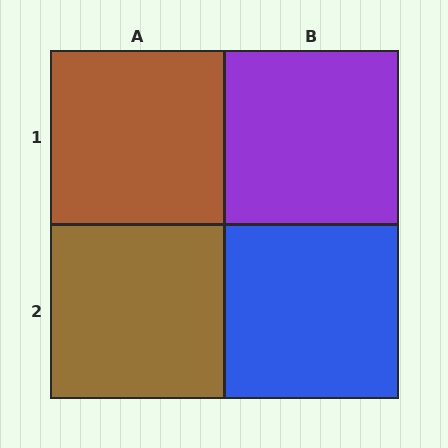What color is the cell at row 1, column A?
Brown.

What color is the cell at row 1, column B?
Purple.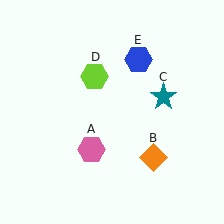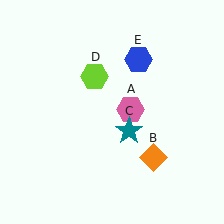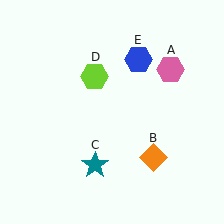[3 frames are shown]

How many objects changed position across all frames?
2 objects changed position: pink hexagon (object A), teal star (object C).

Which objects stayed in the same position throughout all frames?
Orange diamond (object B) and lime hexagon (object D) and blue hexagon (object E) remained stationary.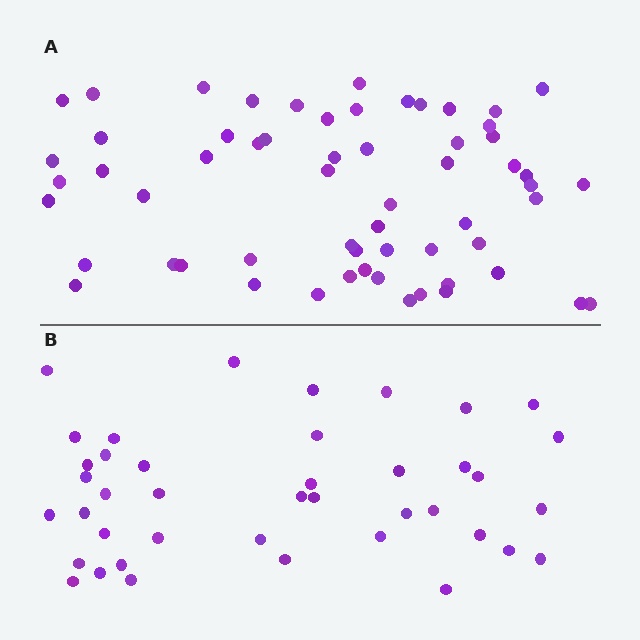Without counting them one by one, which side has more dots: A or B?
Region A (the top region) has more dots.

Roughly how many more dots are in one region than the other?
Region A has approximately 20 more dots than region B.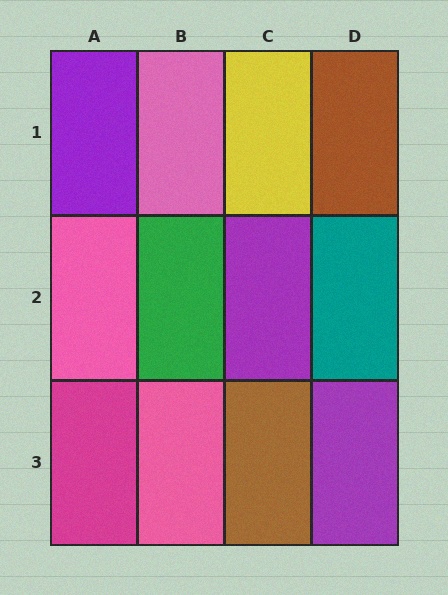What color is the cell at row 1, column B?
Pink.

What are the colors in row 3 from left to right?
Magenta, pink, brown, purple.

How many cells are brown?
2 cells are brown.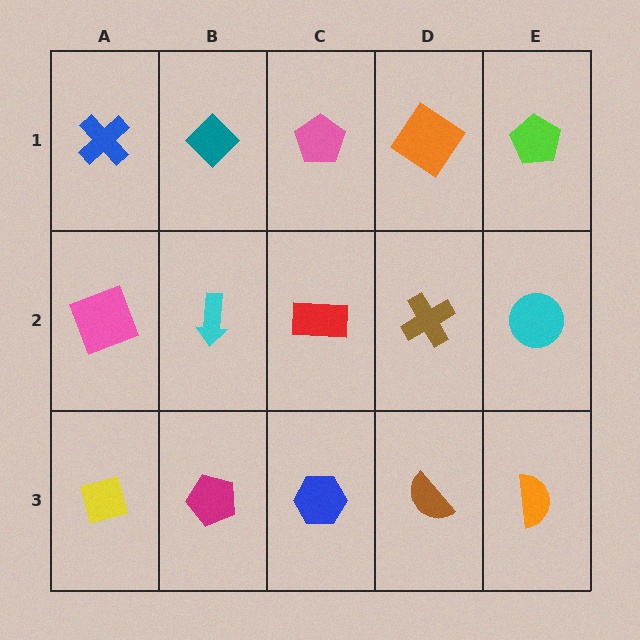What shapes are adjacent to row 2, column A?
A blue cross (row 1, column A), a yellow diamond (row 3, column A), a cyan arrow (row 2, column B).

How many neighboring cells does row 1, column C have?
3.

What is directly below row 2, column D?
A brown semicircle.